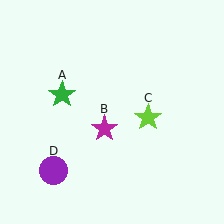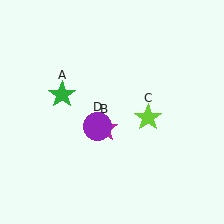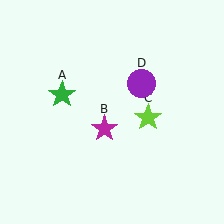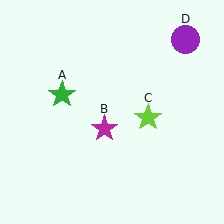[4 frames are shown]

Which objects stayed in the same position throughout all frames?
Green star (object A) and magenta star (object B) and lime star (object C) remained stationary.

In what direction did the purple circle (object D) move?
The purple circle (object D) moved up and to the right.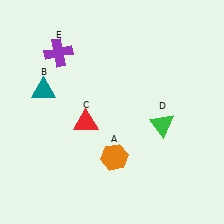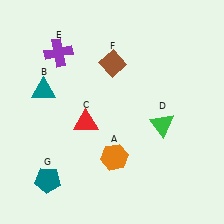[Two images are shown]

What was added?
A brown diamond (F), a teal pentagon (G) were added in Image 2.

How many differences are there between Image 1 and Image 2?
There are 2 differences between the two images.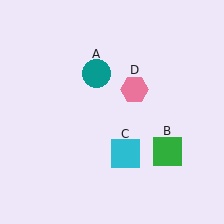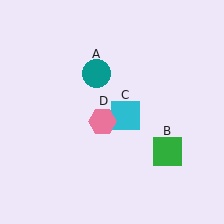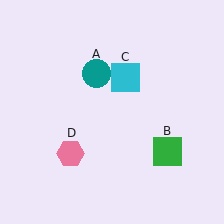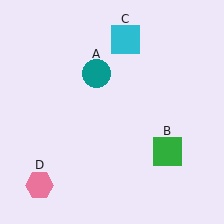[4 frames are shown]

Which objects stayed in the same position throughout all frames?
Teal circle (object A) and green square (object B) remained stationary.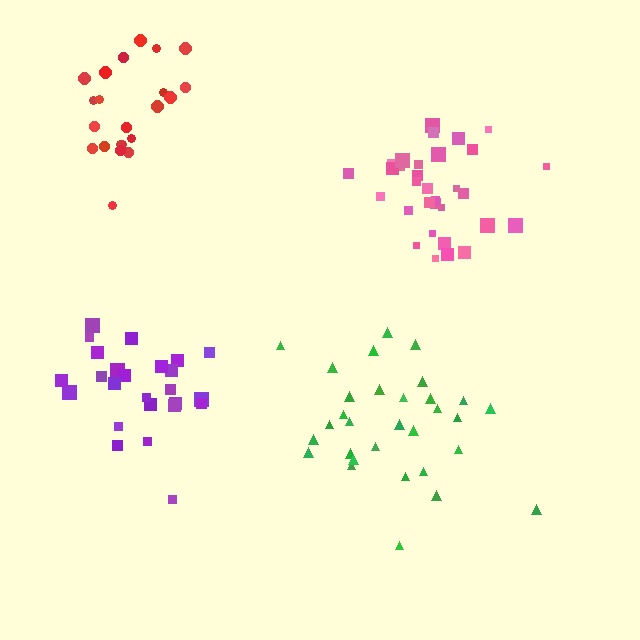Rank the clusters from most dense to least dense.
pink, red, purple, green.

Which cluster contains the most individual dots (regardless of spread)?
Pink (32).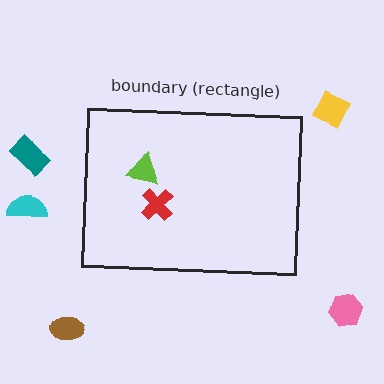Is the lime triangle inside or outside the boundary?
Inside.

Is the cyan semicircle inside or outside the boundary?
Outside.